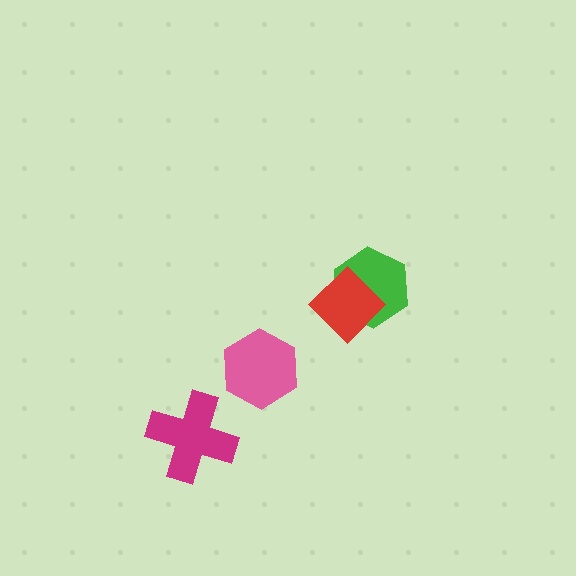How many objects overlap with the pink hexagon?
0 objects overlap with the pink hexagon.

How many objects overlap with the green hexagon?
1 object overlaps with the green hexagon.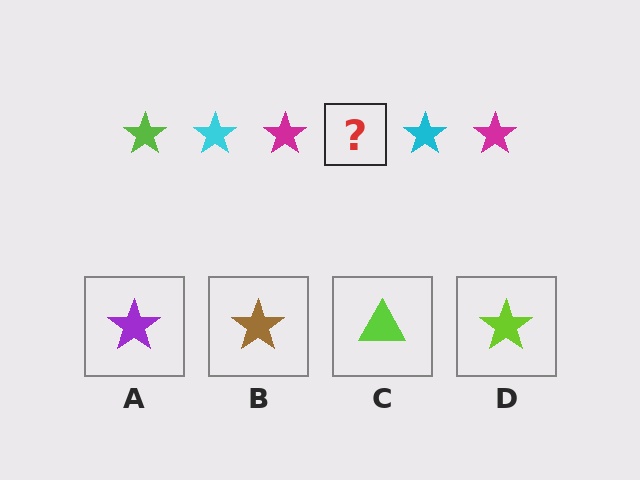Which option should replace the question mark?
Option D.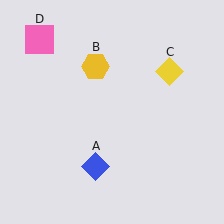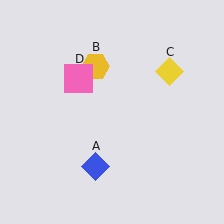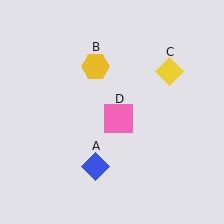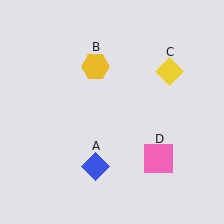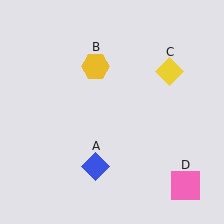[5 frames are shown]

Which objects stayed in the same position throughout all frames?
Blue diamond (object A) and yellow hexagon (object B) and yellow diamond (object C) remained stationary.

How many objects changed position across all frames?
1 object changed position: pink square (object D).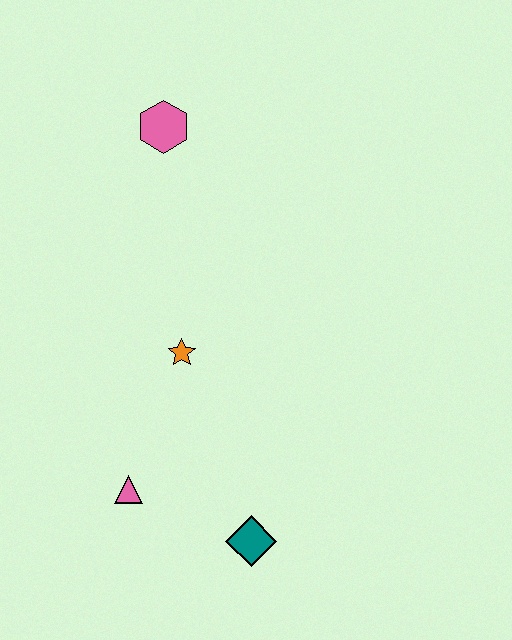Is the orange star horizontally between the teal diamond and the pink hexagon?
Yes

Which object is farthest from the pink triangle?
The pink hexagon is farthest from the pink triangle.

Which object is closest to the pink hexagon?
The orange star is closest to the pink hexagon.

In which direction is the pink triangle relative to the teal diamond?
The pink triangle is to the left of the teal diamond.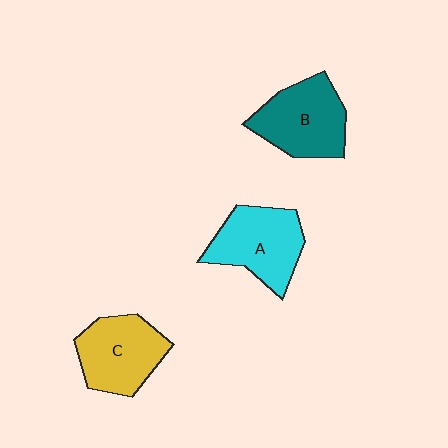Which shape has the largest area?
Shape B (teal).